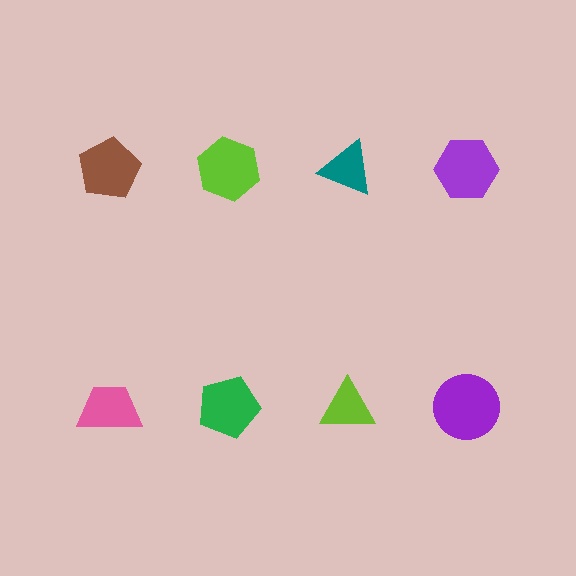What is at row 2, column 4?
A purple circle.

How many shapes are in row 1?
4 shapes.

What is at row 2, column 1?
A pink trapezoid.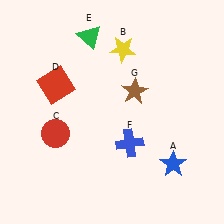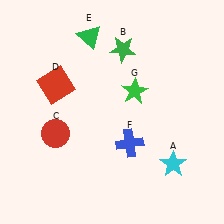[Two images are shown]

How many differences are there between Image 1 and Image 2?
There are 3 differences between the two images.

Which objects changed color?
A changed from blue to cyan. B changed from yellow to green. G changed from brown to green.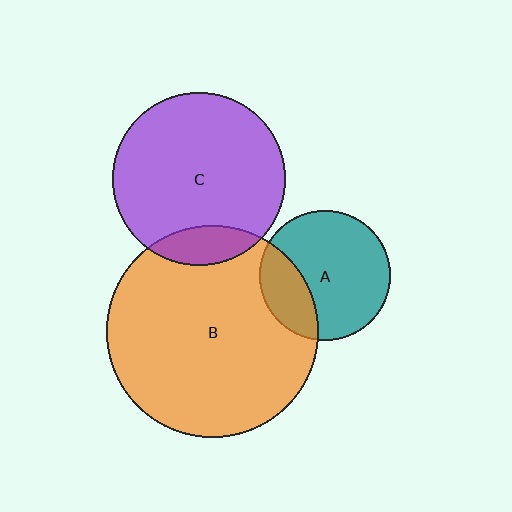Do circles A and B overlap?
Yes.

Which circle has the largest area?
Circle B (orange).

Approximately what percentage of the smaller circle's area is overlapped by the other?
Approximately 25%.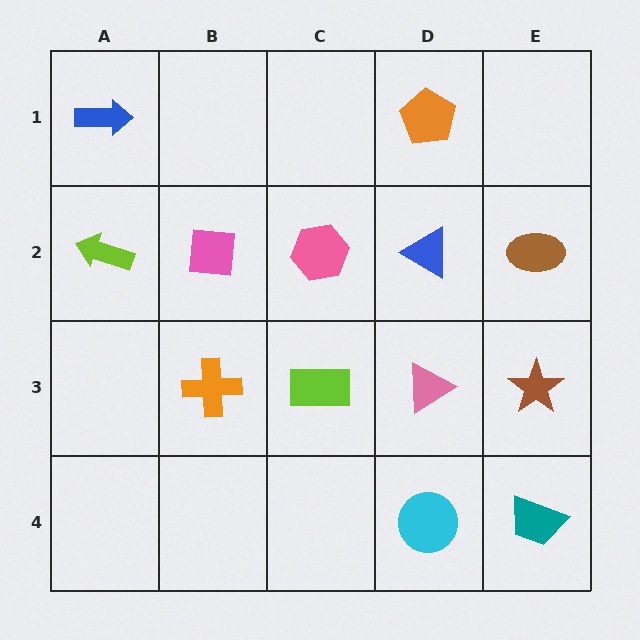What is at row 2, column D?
A blue triangle.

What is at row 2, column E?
A brown ellipse.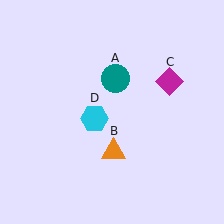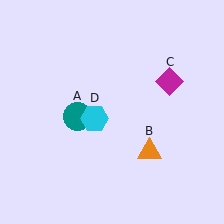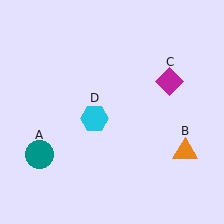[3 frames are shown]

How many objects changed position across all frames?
2 objects changed position: teal circle (object A), orange triangle (object B).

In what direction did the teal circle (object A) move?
The teal circle (object A) moved down and to the left.